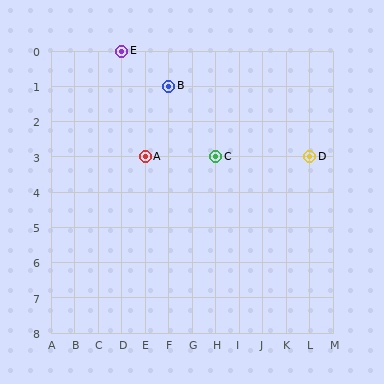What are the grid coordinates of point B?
Point B is at grid coordinates (F, 1).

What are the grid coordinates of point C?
Point C is at grid coordinates (H, 3).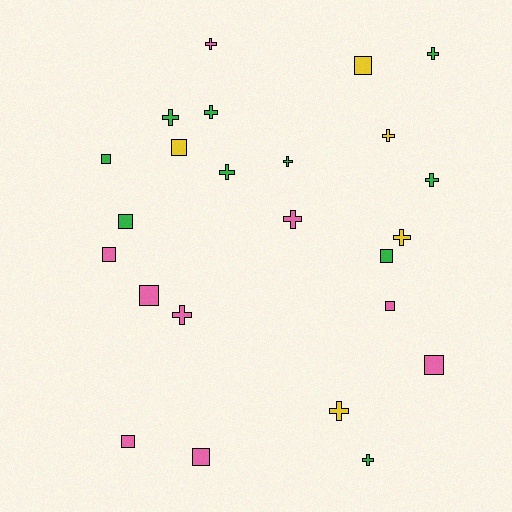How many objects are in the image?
There are 24 objects.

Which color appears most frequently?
Green, with 10 objects.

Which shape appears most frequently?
Cross, with 13 objects.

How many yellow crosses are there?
There are 3 yellow crosses.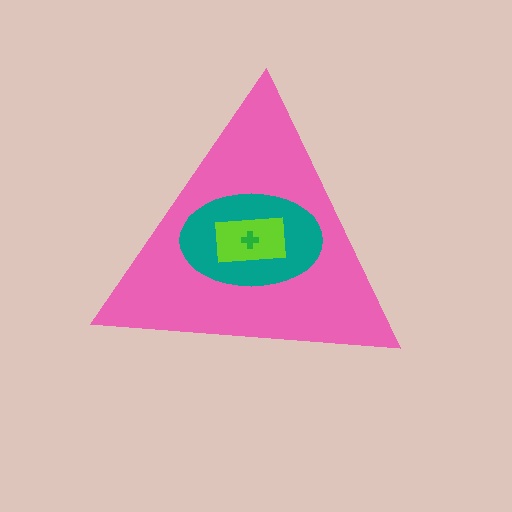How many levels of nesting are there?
4.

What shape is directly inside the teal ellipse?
The lime rectangle.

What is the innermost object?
The green cross.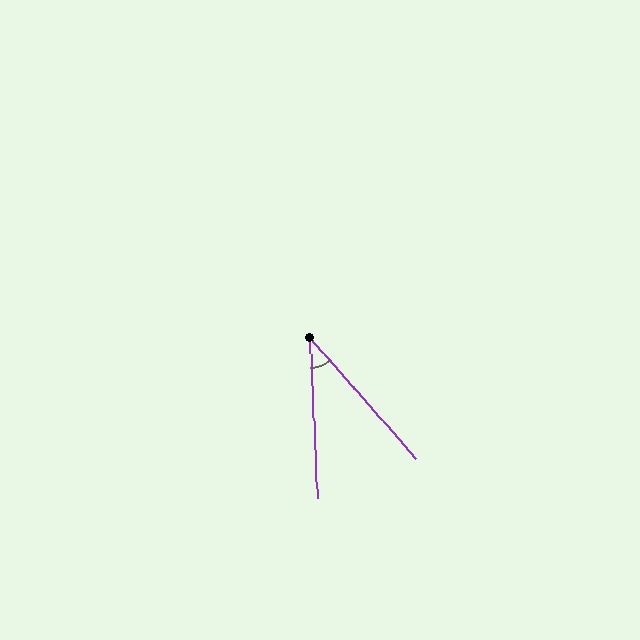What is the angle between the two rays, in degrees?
Approximately 39 degrees.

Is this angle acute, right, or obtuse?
It is acute.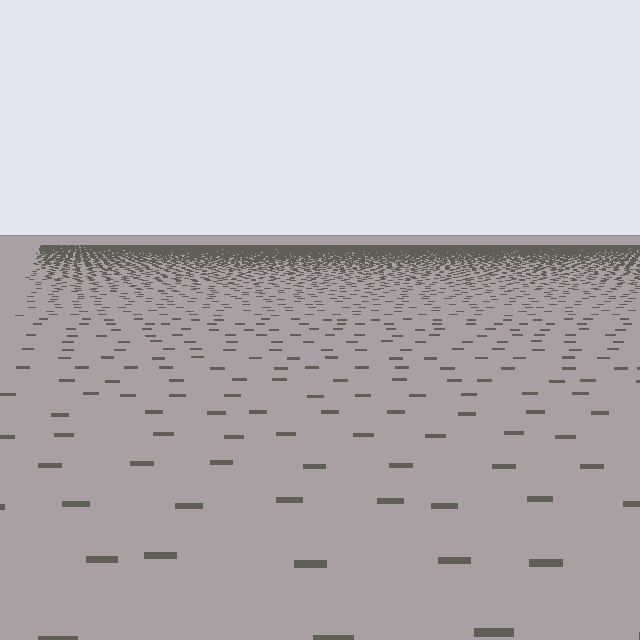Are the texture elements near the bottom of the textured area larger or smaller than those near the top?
Larger. Near the bottom, elements are closer to the viewer and appear at a bigger on-screen size.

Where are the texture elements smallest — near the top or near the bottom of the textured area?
Near the top.